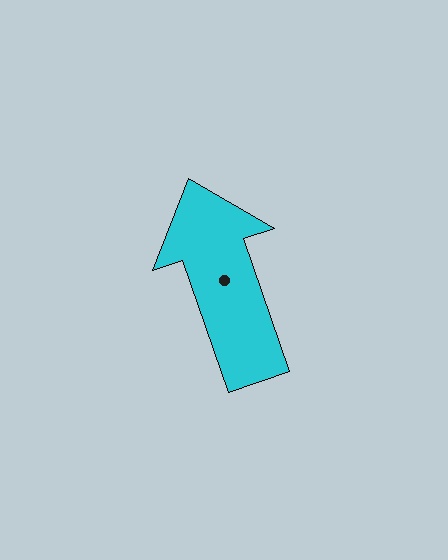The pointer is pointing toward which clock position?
Roughly 11 o'clock.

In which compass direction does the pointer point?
North.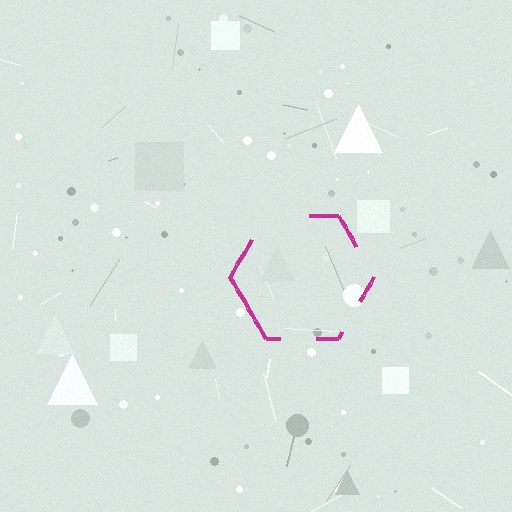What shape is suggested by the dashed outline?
The dashed outline suggests a hexagon.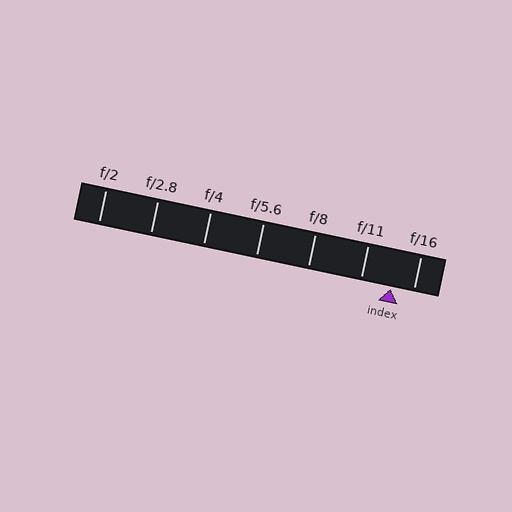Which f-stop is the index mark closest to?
The index mark is closest to f/16.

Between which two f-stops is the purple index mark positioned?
The index mark is between f/11 and f/16.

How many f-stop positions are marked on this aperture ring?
There are 7 f-stop positions marked.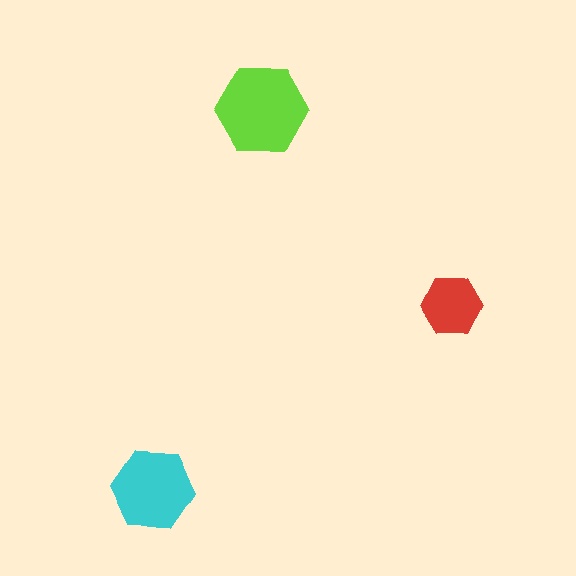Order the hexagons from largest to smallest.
the lime one, the cyan one, the red one.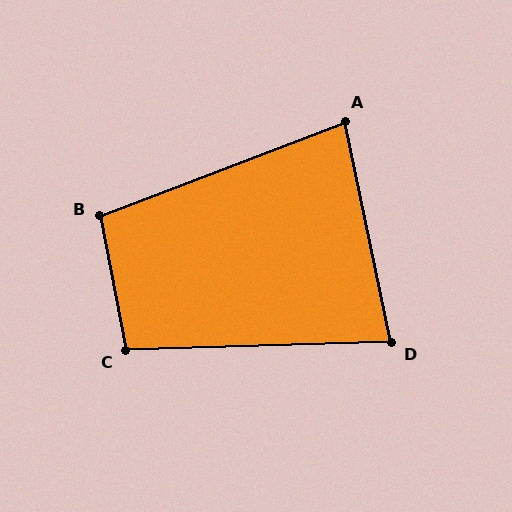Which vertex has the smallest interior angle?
D, at approximately 80 degrees.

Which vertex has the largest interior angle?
B, at approximately 100 degrees.